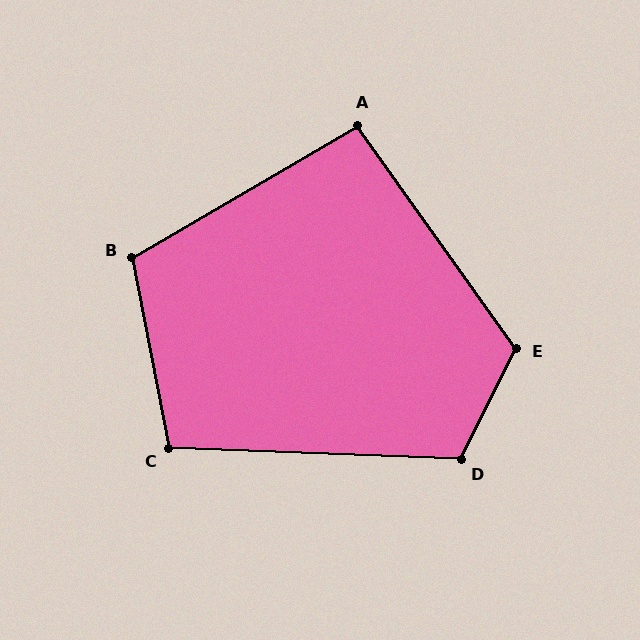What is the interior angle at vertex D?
Approximately 114 degrees (obtuse).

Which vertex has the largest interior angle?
E, at approximately 118 degrees.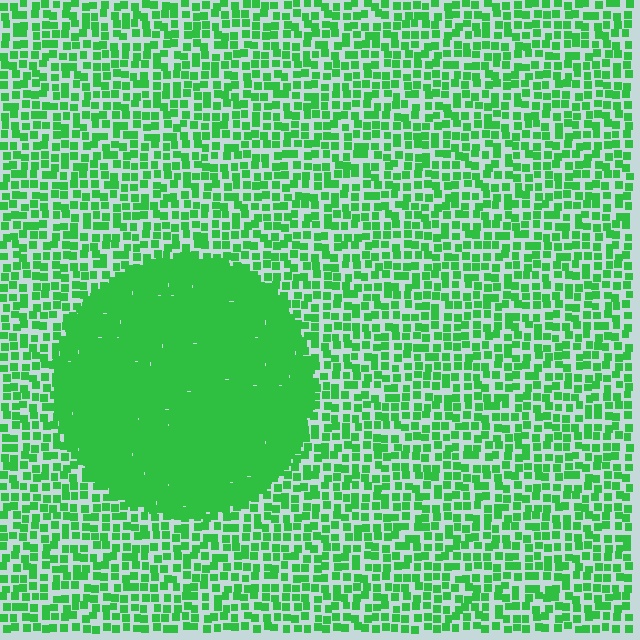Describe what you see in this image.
The image contains small green elements arranged at two different densities. A circle-shaped region is visible where the elements are more densely packed than the surrounding area.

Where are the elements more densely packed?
The elements are more densely packed inside the circle boundary.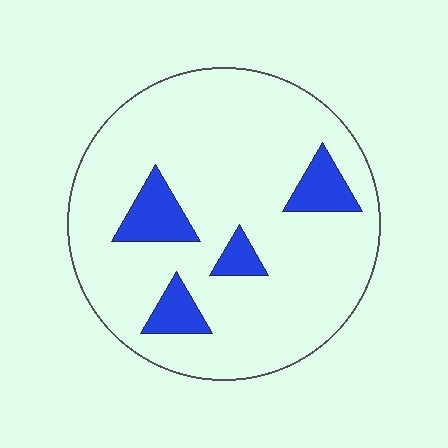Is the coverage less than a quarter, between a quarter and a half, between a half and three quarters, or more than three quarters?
Less than a quarter.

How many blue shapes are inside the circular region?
4.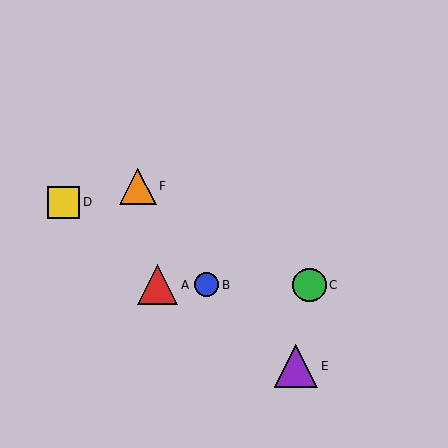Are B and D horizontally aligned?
No, B is at y≈285 and D is at y≈202.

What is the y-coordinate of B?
Object B is at y≈285.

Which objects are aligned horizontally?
Objects A, B, C are aligned horizontally.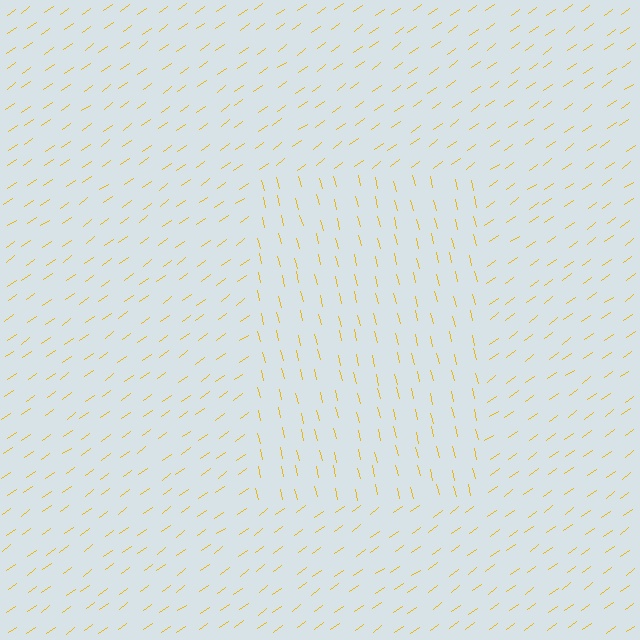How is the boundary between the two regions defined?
The boundary is defined purely by a change in line orientation (approximately 68 degrees difference). All lines are the same color and thickness.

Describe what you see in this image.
The image is filled with small yellow line segments. A rectangle region in the image has lines oriented differently from the surrounding lines, creating a visible texture boundary.